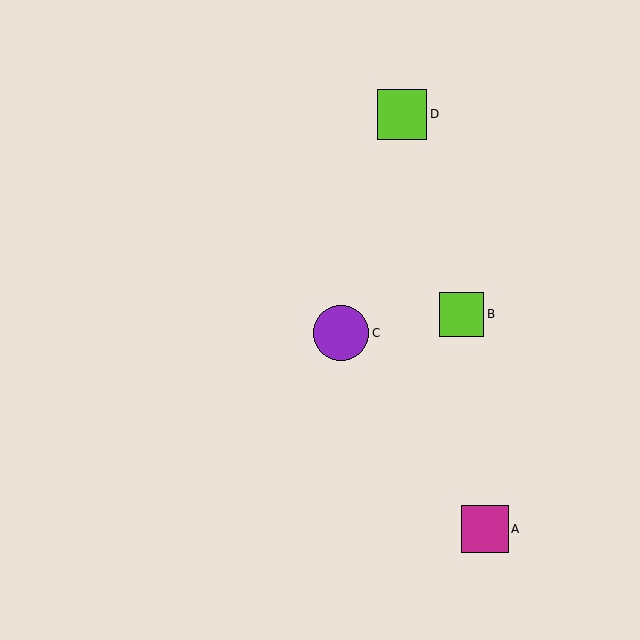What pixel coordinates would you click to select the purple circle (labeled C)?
Click at (341, 333) to select the purple circle C.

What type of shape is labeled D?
Shape D is a lime square.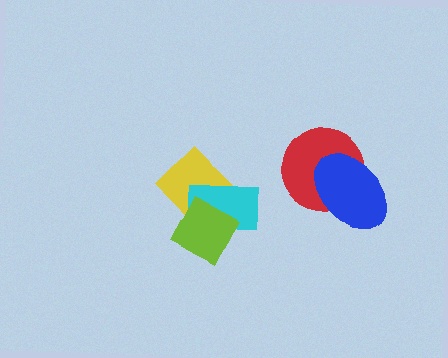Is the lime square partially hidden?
No, no other shape covers it.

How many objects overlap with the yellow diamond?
2 objects overlap with the yellow diamond.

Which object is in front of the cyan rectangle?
The lime square is in front of the cyan rectangle.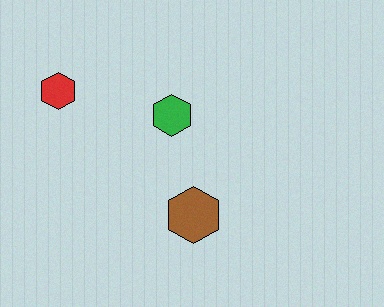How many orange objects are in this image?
There are no orange objects.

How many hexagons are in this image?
There are 3 hexagons.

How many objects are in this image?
There are 3 objects.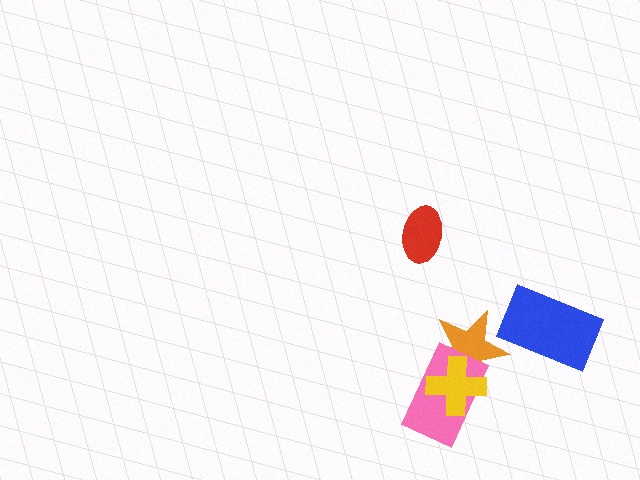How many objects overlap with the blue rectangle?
0 objects overlap with the blue rectangle.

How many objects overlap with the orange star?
2 objects overlap with the orange star.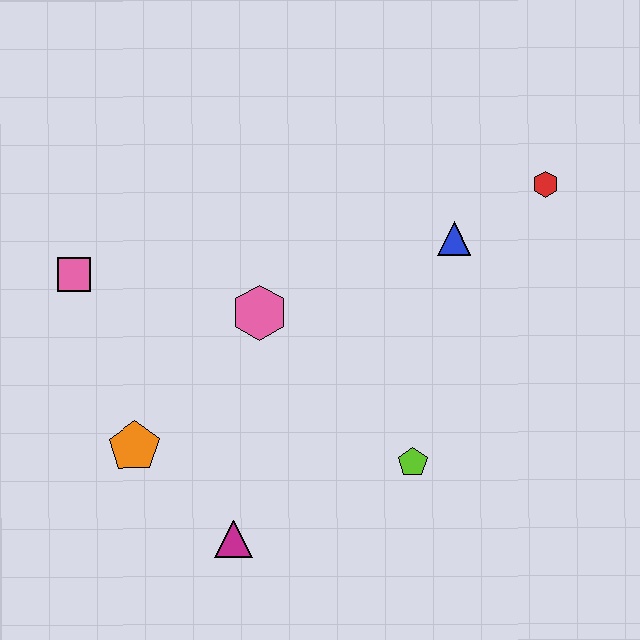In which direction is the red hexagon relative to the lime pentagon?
The red hexagon is above the lime pentagon.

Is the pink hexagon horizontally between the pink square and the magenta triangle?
No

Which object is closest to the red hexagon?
The blue triangle is closest to the red hexagon.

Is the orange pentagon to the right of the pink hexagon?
No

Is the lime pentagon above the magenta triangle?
Yes